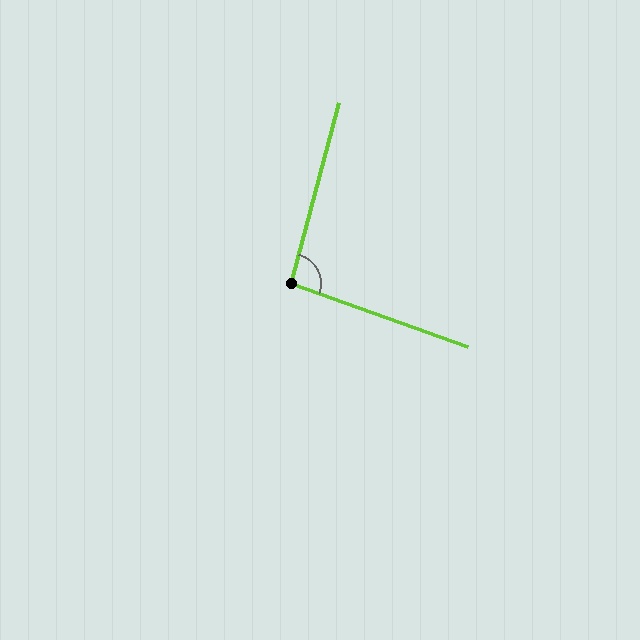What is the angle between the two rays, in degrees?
Approximately 95 degrees.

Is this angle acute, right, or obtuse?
It is approximately a right angle.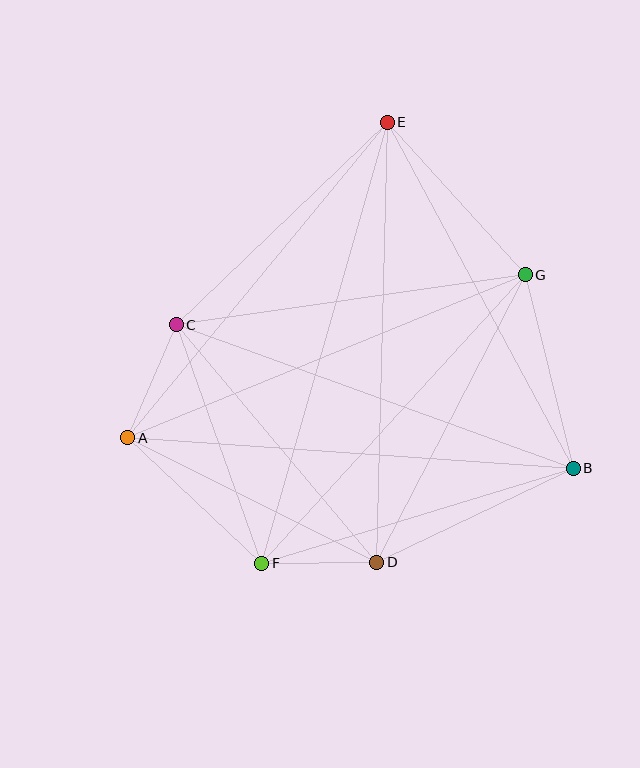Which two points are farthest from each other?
Points E and F are farthest from each other.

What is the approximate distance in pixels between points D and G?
The distance between D and G is approximately 324 pixels.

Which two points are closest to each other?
Points D and F are closest to each other.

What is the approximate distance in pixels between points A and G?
The distance between A and G is approximately 430 pixels.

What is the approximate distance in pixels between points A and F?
The distance between A and F is approximately 184 pixels.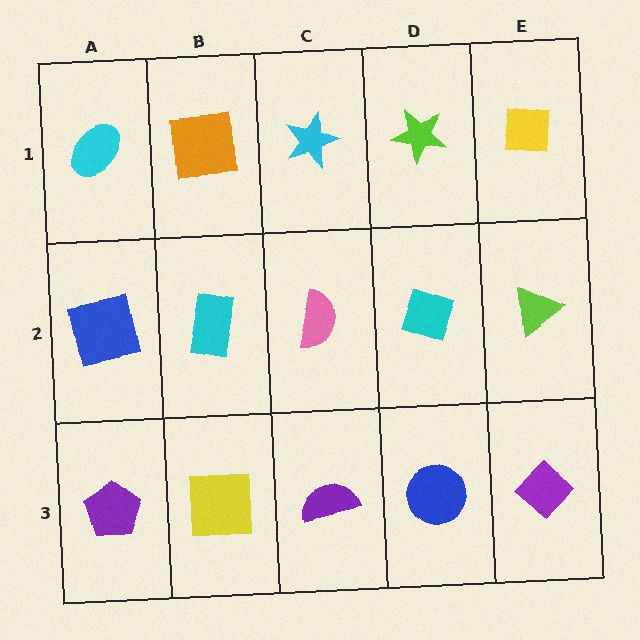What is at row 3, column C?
A purple semicircle.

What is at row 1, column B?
An orange square.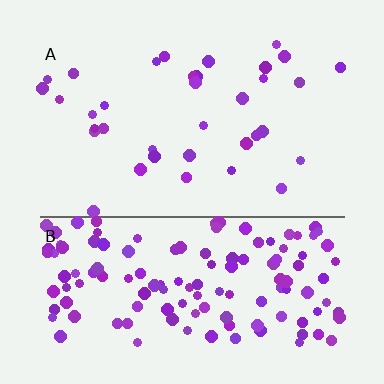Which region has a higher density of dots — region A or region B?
B (the bottom).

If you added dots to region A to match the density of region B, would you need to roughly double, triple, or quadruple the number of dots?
Approximately quadruple.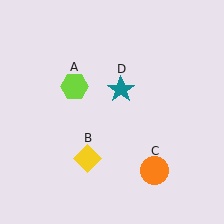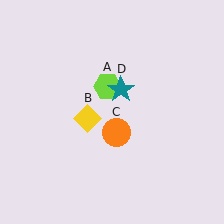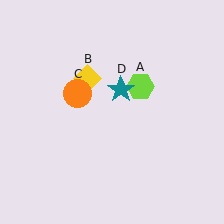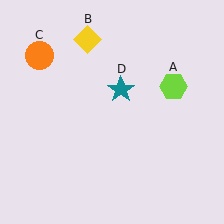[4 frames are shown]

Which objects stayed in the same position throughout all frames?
Teal star (object D) remained stationary.